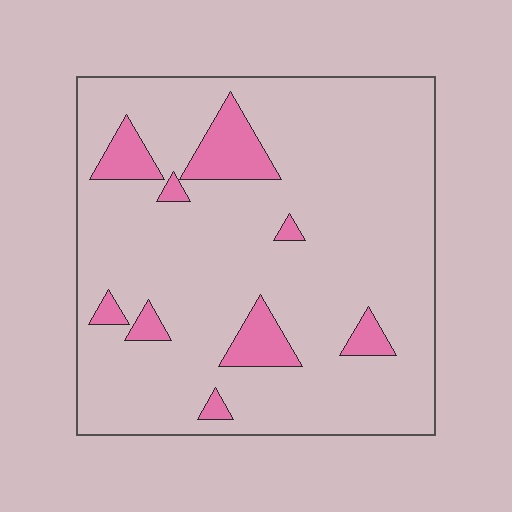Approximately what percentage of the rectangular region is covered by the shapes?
Approximately 10%.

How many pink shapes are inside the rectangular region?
9.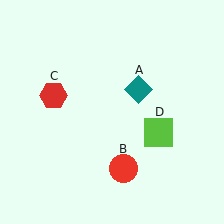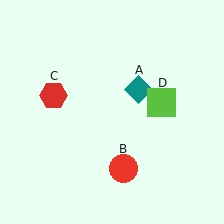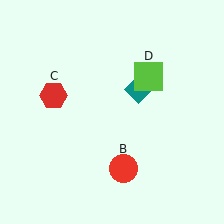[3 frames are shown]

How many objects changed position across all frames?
1 object changed position: lime square (object D).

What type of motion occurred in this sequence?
The lime square (object D) rotated counterclockwise around the center of the scene.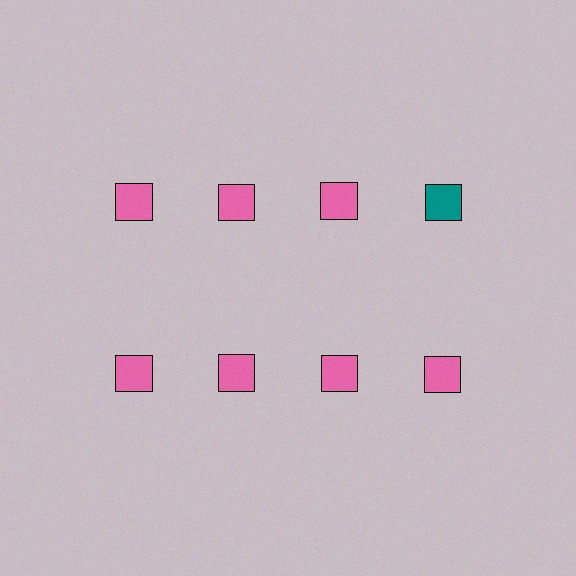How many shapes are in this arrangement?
There are 8 shapes arranged in a grid pattern.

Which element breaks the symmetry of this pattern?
The teal square in the top row, second from right column breaks the symmetry. All other shapes are pink squares.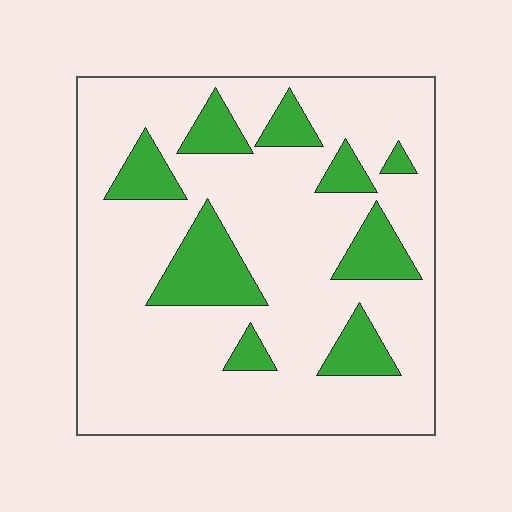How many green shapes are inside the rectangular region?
9.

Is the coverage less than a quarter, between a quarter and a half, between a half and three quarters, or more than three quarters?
Less than a quarter.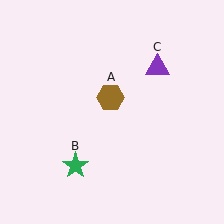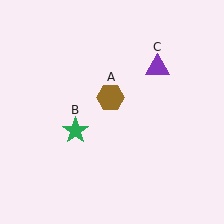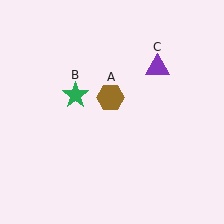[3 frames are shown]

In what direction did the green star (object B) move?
The green star (object B) moved up.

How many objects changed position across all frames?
1 object changed position: green star (object B).